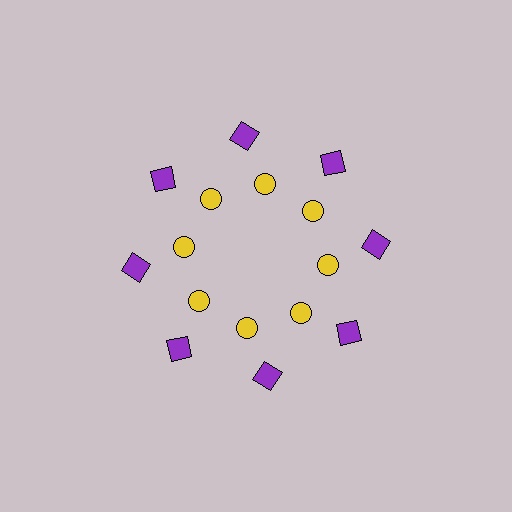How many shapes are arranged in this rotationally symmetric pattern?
There are 16 shapes, arranged in 8 groups of 2.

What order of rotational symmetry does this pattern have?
This pattern has 8-fold rotational symmetry.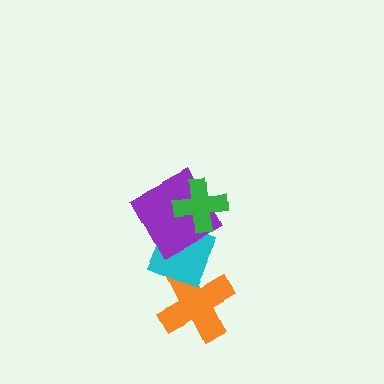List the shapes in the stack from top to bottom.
From top to bottom: the green cross, the purple square, the cyan diamond, the orange cross.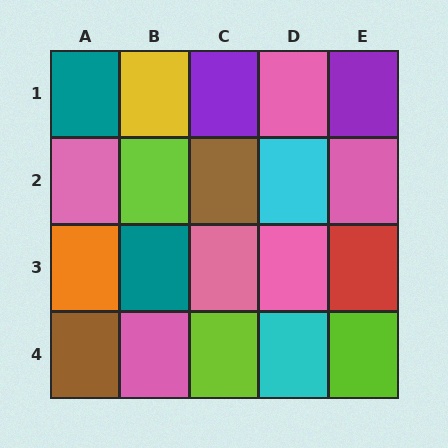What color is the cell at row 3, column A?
Orange.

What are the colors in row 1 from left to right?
Teal, yellow, purple, pink, purple.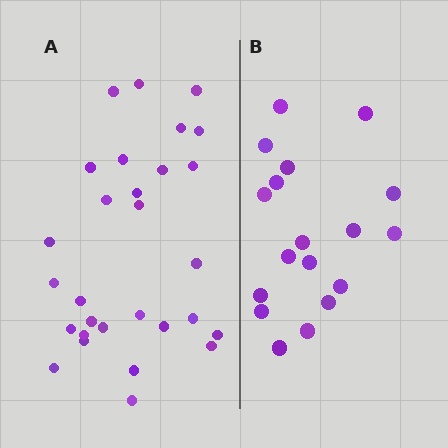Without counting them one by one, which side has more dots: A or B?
Region A (the left region) has more dots.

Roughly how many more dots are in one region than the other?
Region A has roughly 12 or so more dots than region B.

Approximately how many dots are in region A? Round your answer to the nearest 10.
About 30 dots. (The exact count is 29, which rounds to 30.)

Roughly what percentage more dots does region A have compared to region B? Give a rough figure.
About 60% more.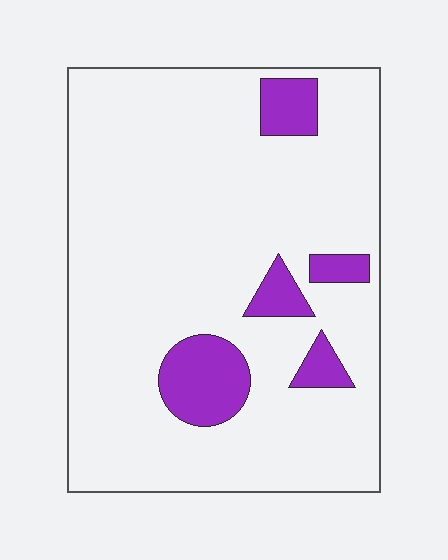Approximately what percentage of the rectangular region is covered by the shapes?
Approximately 10%.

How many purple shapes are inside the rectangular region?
5.